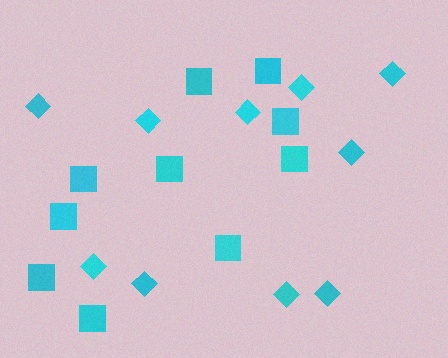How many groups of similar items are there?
There are 2 groups: one group of squares (10) and one group of diamonds (10).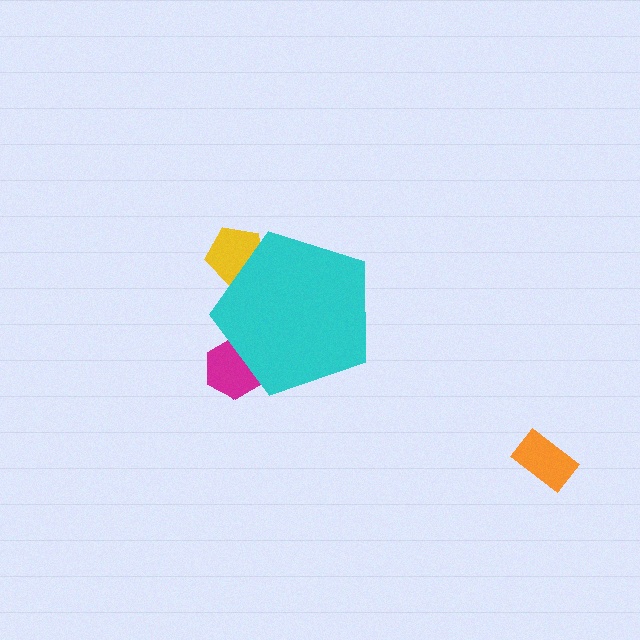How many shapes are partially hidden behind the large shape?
3 shapes are partially hidden.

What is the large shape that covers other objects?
A cyan pentagon.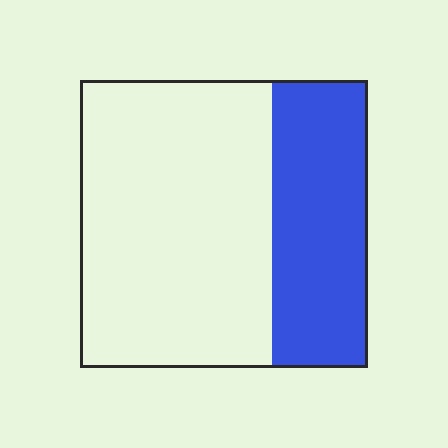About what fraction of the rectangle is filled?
About one third (1/3).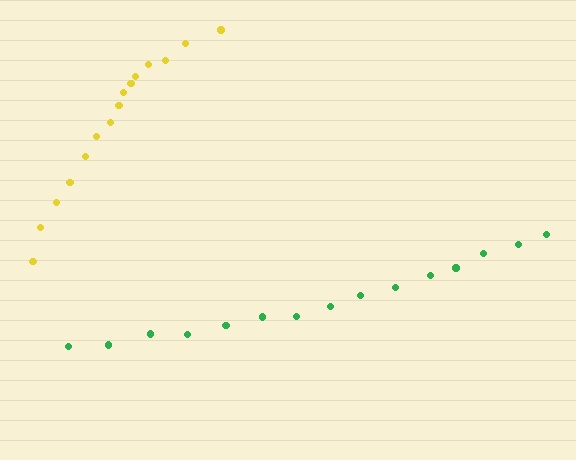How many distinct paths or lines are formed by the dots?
There are 2 distinct paths.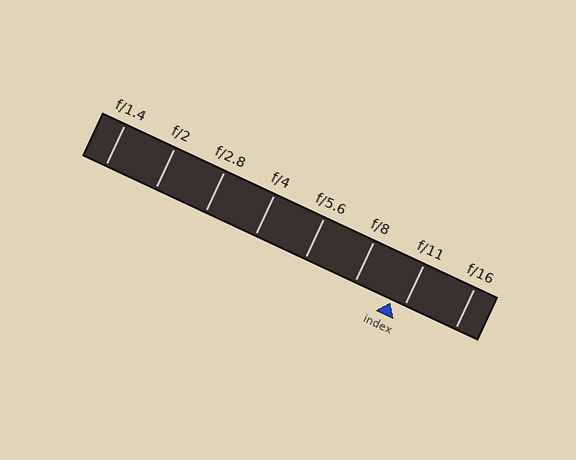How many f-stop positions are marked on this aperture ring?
There are 8 f-stop positions marked.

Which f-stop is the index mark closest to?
The index mark is closest to f/11.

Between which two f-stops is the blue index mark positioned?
The index mark is between f/8 and f/11.